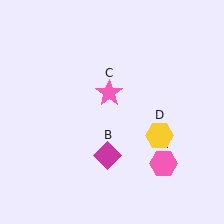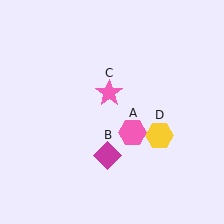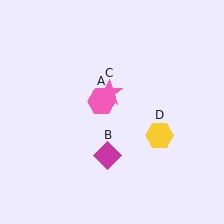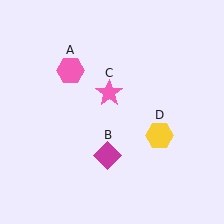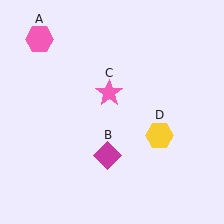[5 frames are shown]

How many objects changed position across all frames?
1 object changed position: pink hexagon (object A).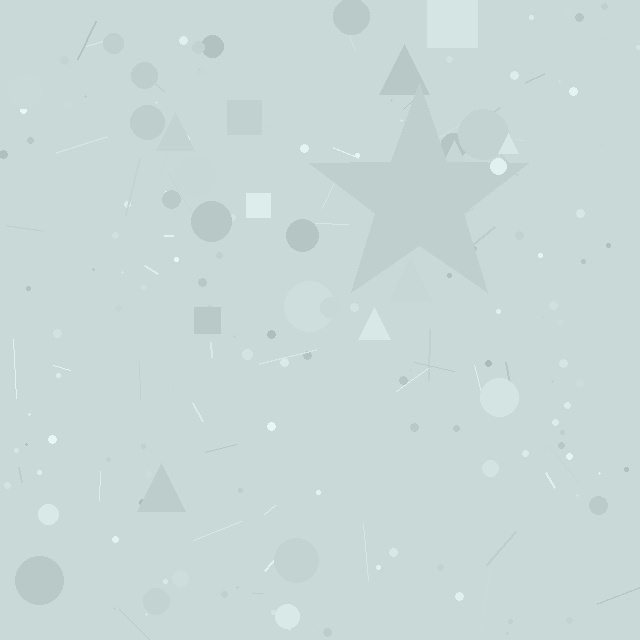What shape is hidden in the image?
A star is hidden in the image.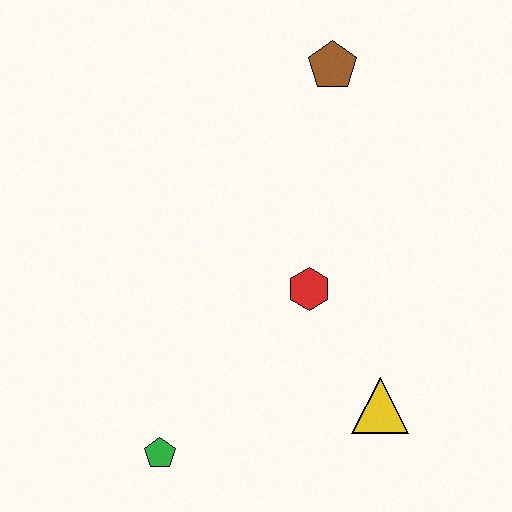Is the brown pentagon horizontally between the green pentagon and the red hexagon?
No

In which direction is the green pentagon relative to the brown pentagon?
The green pentagon is below the brown pentagon.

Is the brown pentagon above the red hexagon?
Yes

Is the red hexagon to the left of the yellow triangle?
Yes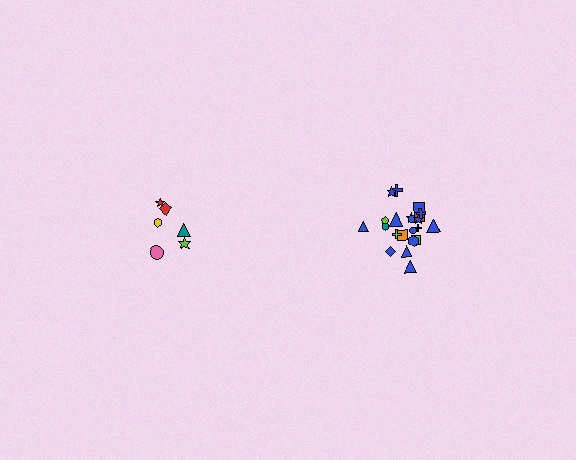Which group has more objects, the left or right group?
The right group.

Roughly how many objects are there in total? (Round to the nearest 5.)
Roughly 30 objects in total.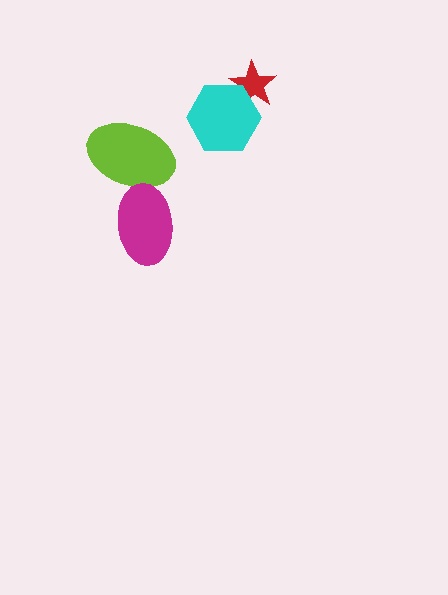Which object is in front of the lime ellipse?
The magenta ellipse is in front of the lime ellipse.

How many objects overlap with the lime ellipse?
1 object overlaps with the lime ellipse.